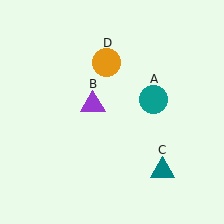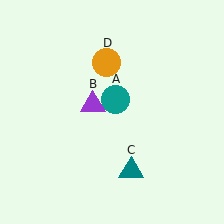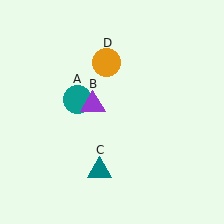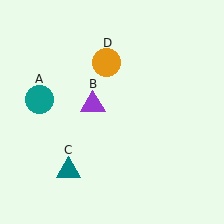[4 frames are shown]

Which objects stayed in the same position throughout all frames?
Purple triangle (object B) and orange circle (object D) remained stationary.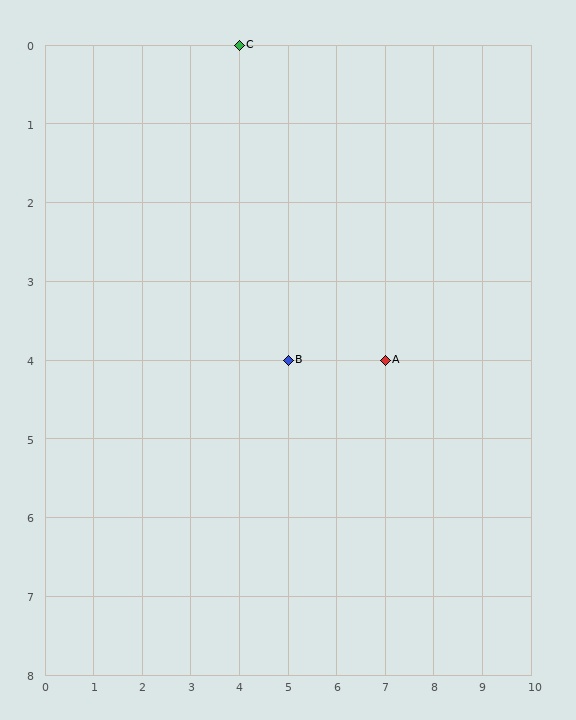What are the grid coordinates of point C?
Point C is at grid coordinates (4, 0).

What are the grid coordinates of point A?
Point A is at grid coordinates (7, 4).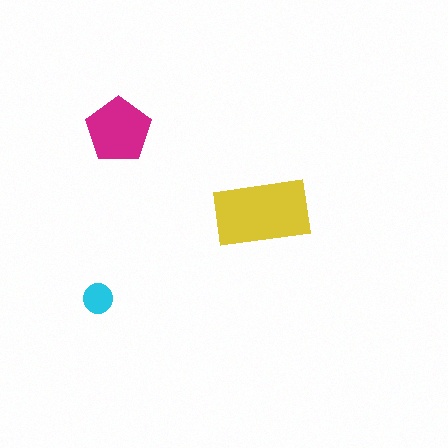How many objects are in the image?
There are 3 objects in the image.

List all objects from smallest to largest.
The cyan circle, the magenta pentagon, the yellow rectangle.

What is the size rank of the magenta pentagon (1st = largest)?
2nd.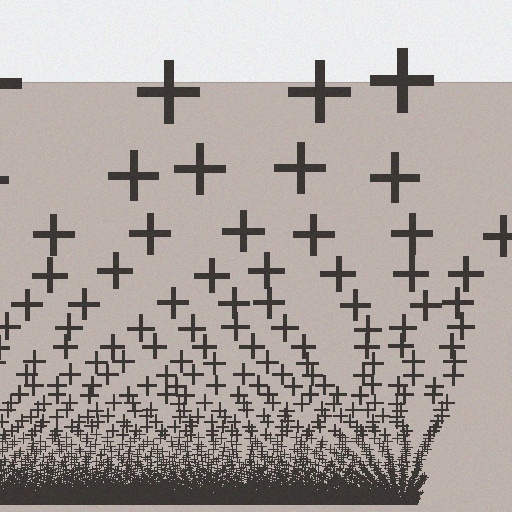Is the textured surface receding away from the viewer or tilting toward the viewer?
The surface appears to tilt toward the viewer. Texture elements get larger and sparser toward the top.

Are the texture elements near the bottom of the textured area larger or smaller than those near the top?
Smaller. The gradient is inverted — elements near the bottom are smaller and denser.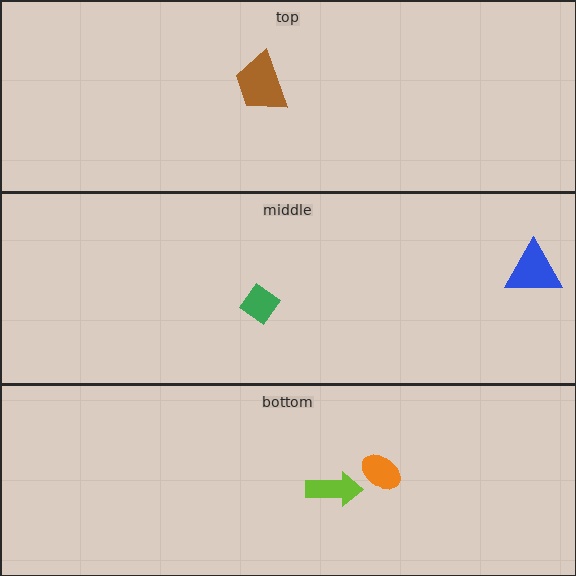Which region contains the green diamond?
The middle region.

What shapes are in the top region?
The brown trapezoid.